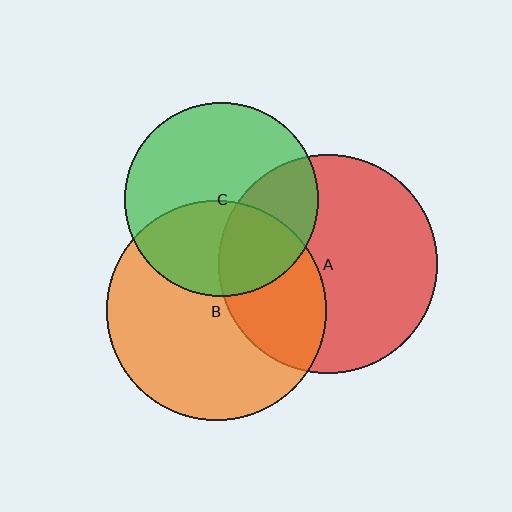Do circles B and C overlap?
Yes.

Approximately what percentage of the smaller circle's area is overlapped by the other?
Approximately 40%.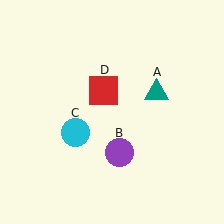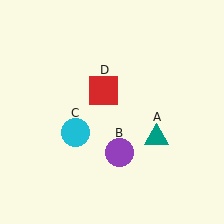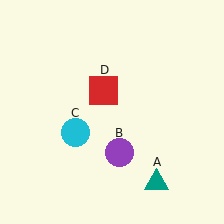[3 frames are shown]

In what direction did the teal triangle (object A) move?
The teal triangle (object A) moved down.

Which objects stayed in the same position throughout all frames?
Purple circle (object B) and cyan circle (object C) and red square (object D) remained stationary.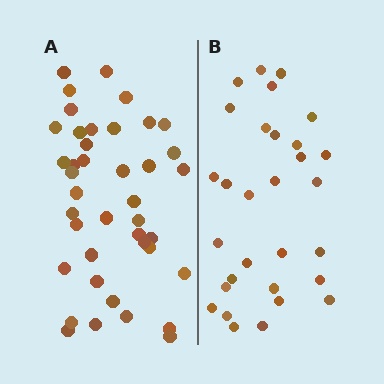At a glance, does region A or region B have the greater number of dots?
Region A (the left region) has more dots.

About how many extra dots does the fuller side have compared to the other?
Region A has roughly 12 or so more dots than region B.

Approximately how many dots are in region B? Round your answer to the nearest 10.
About 30 dots.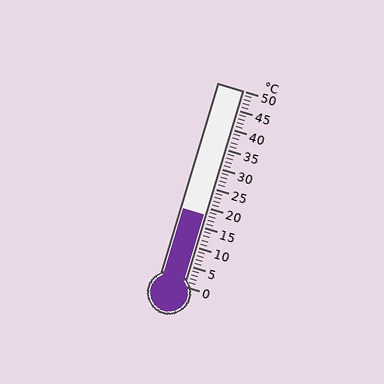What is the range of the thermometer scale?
The thermometer scale ranges from 0°C to 50°C.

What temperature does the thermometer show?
The thermometer shows approximately 18°C.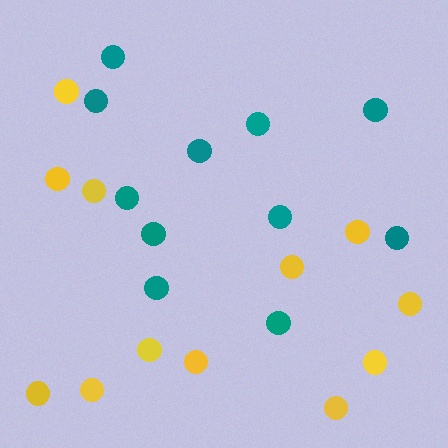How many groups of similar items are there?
There are 2 groups: one group of yellow circles (12) and one group of teal circles (11).